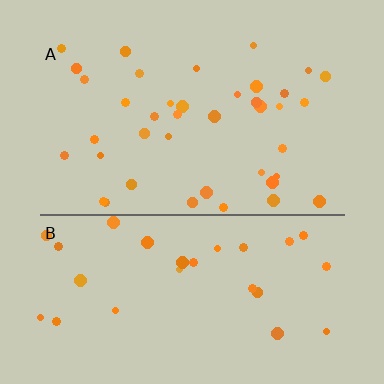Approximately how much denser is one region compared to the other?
Approximately 1.4× — region A over region B.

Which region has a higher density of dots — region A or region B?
A (the top).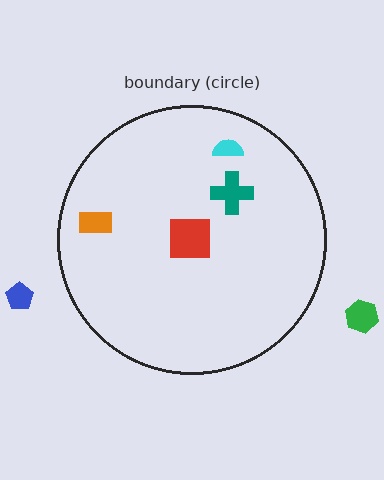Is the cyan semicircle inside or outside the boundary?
Inside.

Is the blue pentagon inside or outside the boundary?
Outside.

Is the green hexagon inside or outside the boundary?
Outside.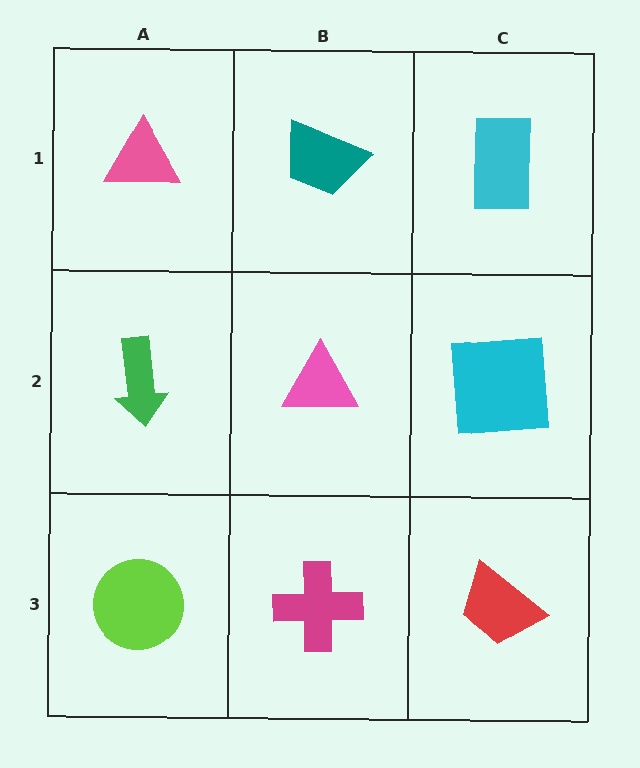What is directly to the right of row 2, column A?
A pink triangle.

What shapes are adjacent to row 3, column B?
A pink triangle (row 2, column B), a lime circle (row 3, column A), a red trapezoid (row 3, column C).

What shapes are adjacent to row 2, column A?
A pink triangle (row 1, column A), a lime circle (row 3, column A), a pink triangle (row 2, column B).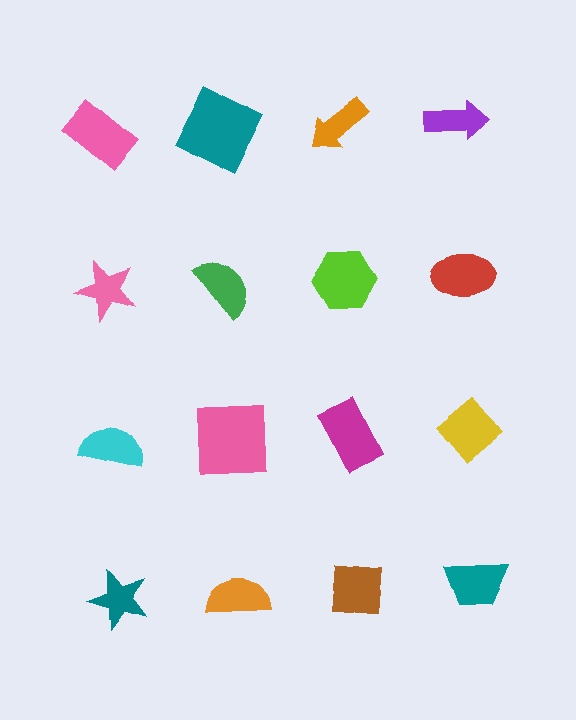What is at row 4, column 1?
A teal star.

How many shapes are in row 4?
4 shapes.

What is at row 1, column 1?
A pink rectangle.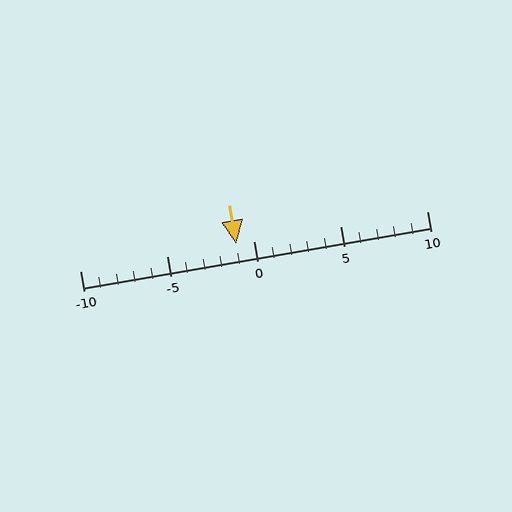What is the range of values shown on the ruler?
The ruler shows values from -10 to 10.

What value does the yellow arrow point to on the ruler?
The yellow arrow points to approximately -1.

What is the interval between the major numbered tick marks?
The major tick marks are spaced 5 units apart.